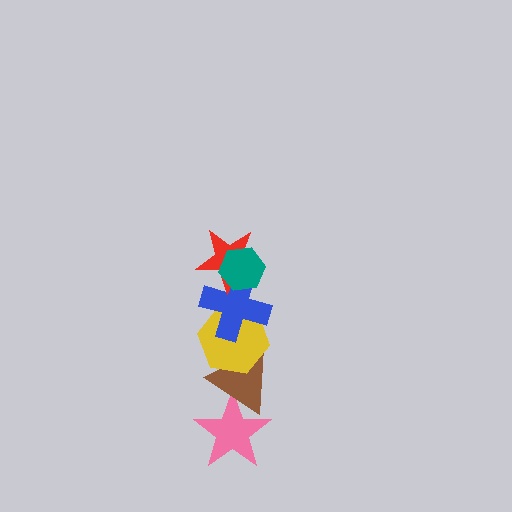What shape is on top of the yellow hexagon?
The blue cross is on top of the yellow hexagon.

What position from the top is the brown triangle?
The brown triangle is 5th from the top.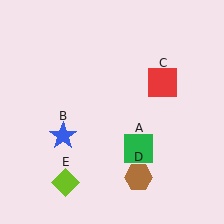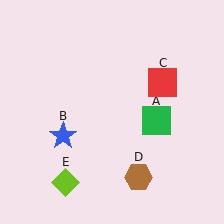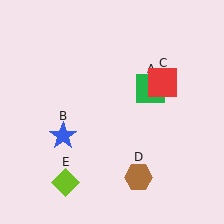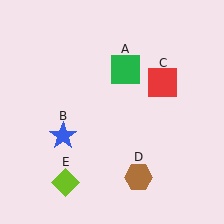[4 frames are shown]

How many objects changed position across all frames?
1 object changed position: green square (object A).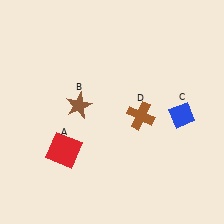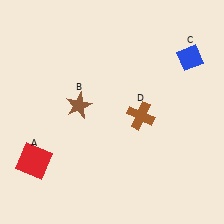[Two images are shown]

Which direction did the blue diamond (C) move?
The blue diamond (C) moved up.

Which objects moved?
The objects that moved are: the red square (A), the blue diamond (C).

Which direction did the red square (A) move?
The red square (A) moved left.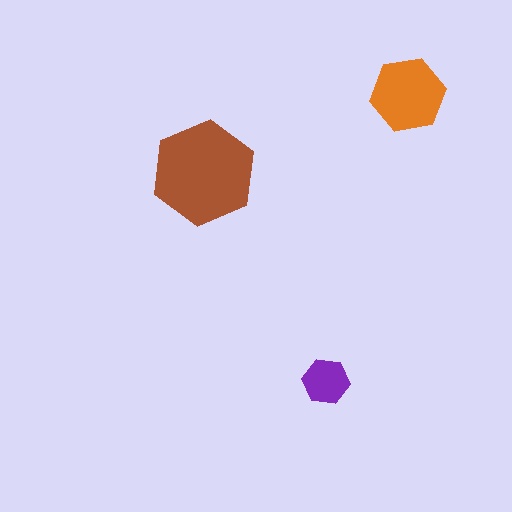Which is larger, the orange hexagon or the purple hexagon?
The orange one.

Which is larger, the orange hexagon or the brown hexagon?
The brown one.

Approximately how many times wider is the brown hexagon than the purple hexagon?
About 2 times wider.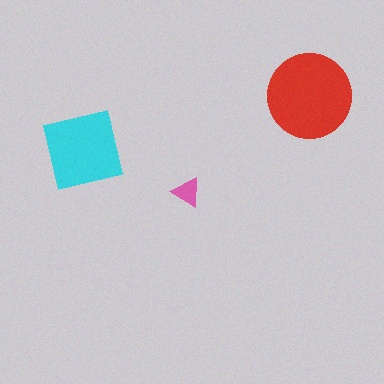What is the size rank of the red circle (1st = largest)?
1st.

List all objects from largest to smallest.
The red circle, the cyan square, the pink triangle.